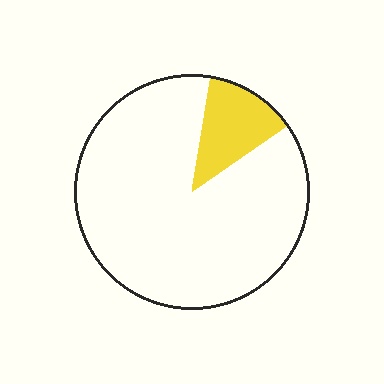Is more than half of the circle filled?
No.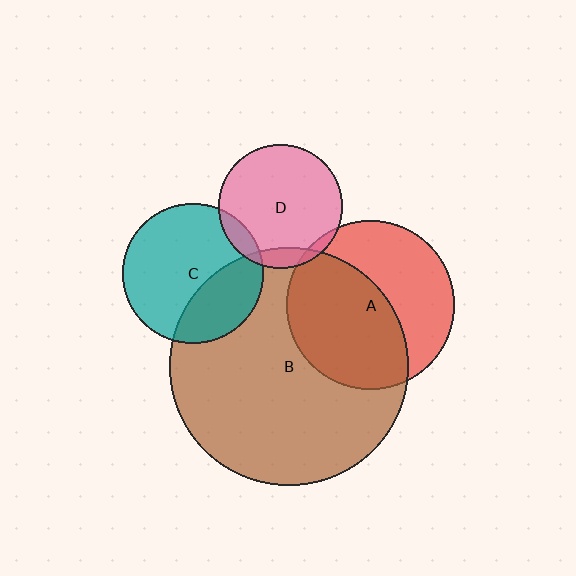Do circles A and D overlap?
Yes.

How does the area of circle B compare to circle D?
Approximately 3.7 times.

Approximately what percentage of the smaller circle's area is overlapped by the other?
Approximately 5%.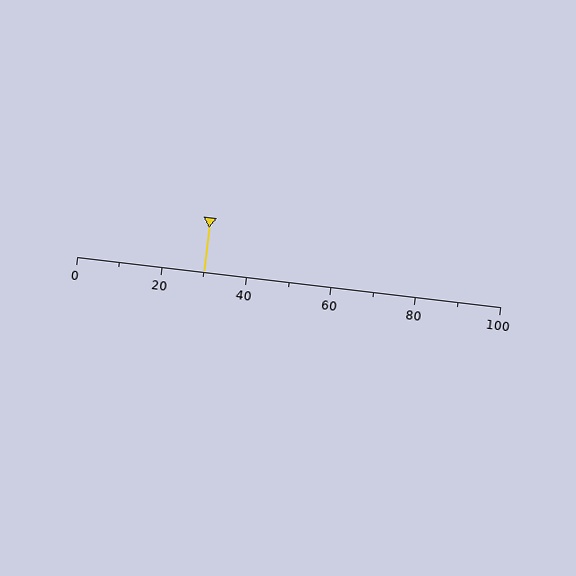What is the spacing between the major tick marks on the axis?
The major ticks are spaced 20 apart.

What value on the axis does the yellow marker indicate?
The marker indicates approximately 30.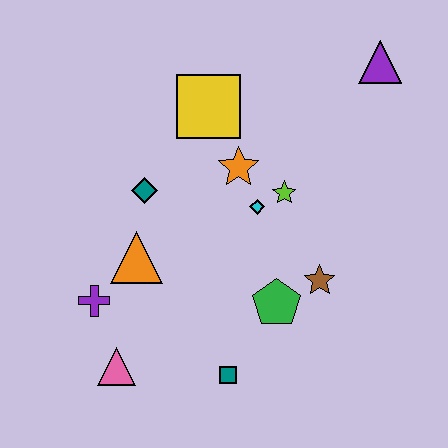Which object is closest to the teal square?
The green pentagon is closest to the teal square.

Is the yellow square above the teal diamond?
Yes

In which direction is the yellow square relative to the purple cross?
The yellow square is above the purple cross.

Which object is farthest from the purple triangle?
The pink triangle is farthest from the purple triangle.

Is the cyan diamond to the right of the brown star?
No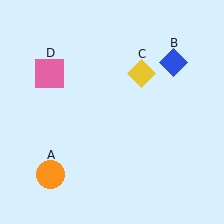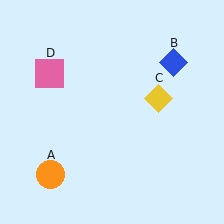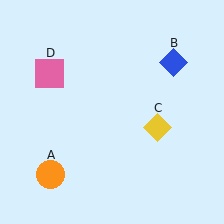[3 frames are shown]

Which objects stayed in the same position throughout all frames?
Orange circle (object A) and blue diamond (object B) and pink square (object D) remained stationary.